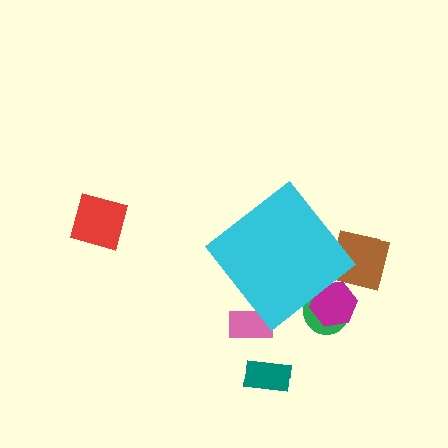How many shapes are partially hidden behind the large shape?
4 shapes are partially hidden.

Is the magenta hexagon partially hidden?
Yes, the magenta hexagon is partially hidden behind the cyan diamond.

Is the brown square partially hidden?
Yes, the brown square is partially hidden behind the cyan diamond.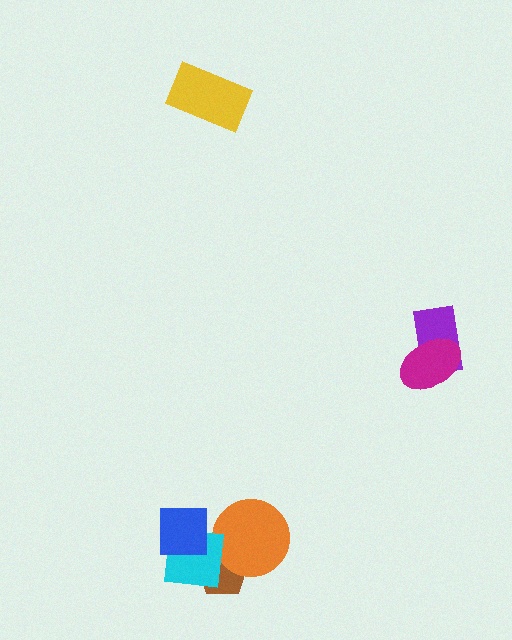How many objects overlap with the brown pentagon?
2 objects overlap with the brown pentagon.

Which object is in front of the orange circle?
The cyan square is in front of the orange circle.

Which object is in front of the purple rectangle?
The magenta ellipse is in front of the purple rectangle.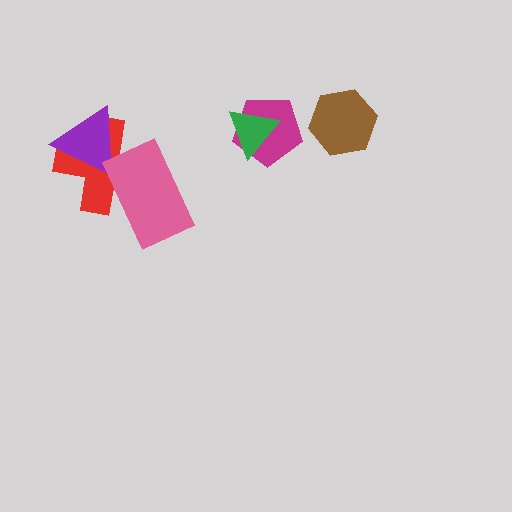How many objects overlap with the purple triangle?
2 objects overlap with the purple triangle.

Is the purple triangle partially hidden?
Yes, it is partially covered by another shape.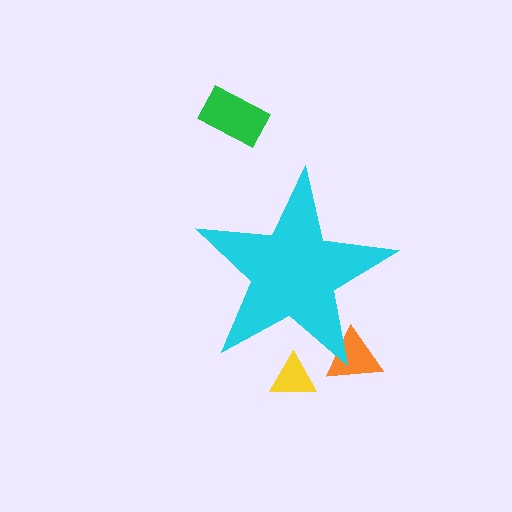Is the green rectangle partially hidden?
No, the green rectangle is fully visible.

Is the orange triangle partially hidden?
Yes, the orange triangle is partially hidden behind the cyan star.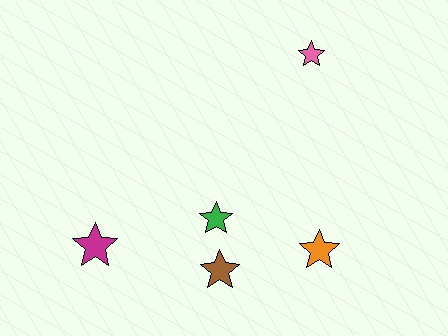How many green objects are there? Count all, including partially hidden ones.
There is 1 green object.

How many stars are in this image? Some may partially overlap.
There are 5 stars.